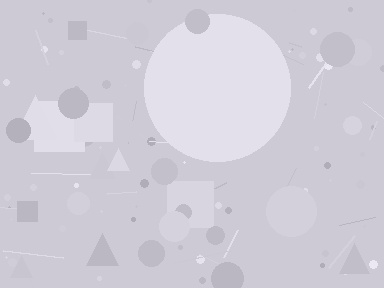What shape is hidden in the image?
A circle is hidden in the image.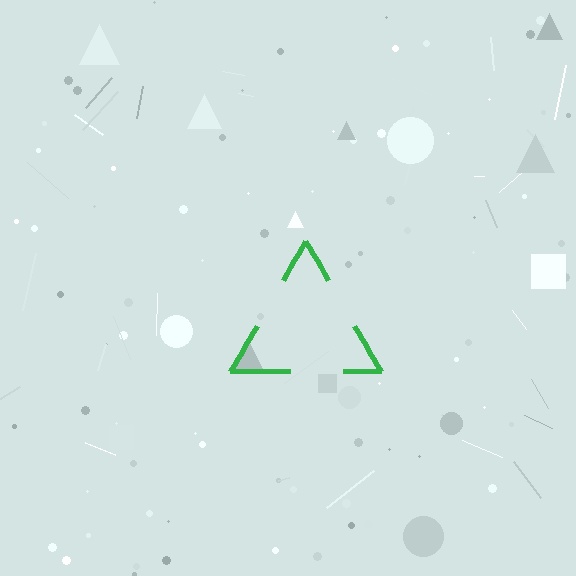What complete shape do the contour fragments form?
The contour fragments form a triangle.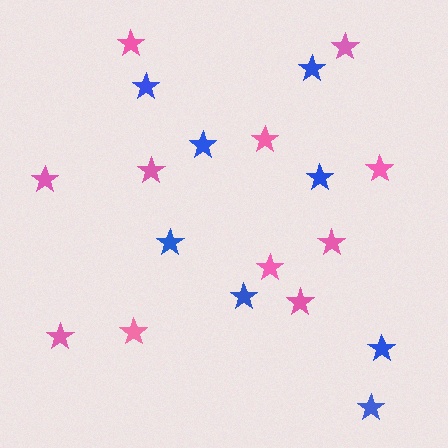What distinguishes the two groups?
There are 2 groups: one group of pink stars (11) and one group of blue stars (8).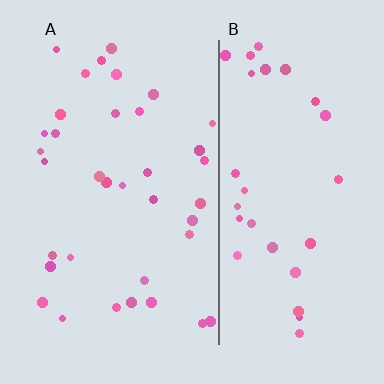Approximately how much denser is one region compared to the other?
Approximately 1.2× — region A over region B.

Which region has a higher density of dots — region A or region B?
A (the left).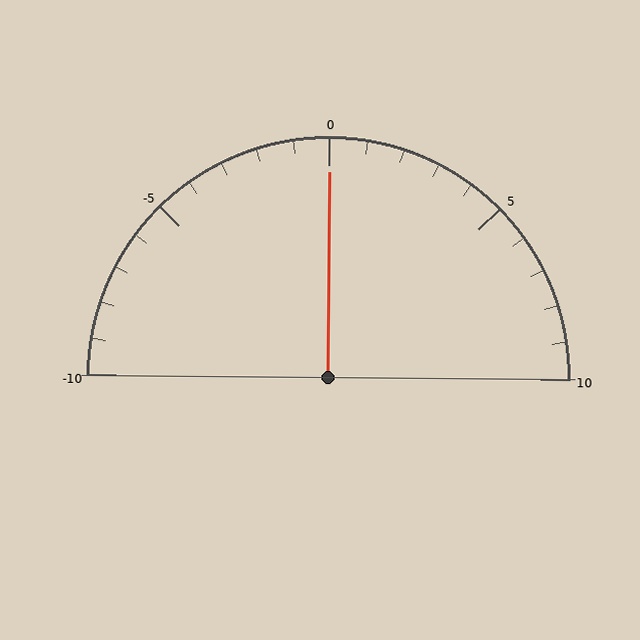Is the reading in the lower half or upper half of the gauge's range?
The reading is in the upper half of the range (-10 to 10).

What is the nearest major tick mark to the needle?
The nearest major tick mark is 0.